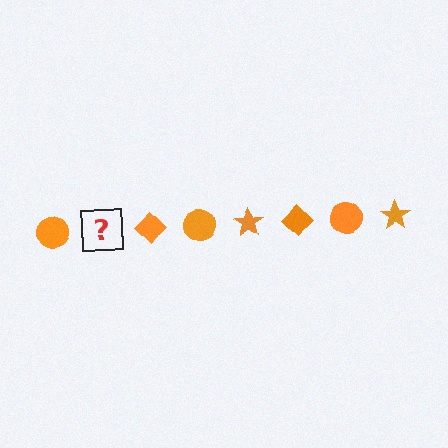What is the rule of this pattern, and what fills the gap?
The rule is that the pattern cycles through circle, star, diamond shapes in orange. The gap should be filled with an orange star.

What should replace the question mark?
The question mark should be replaced with an orange star.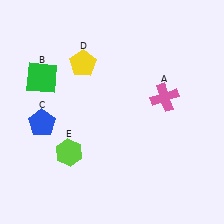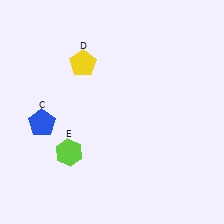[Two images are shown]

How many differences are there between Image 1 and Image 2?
There are 2 differences between the two images.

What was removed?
The green square (B), the pink cross (A) were removed in Image 2.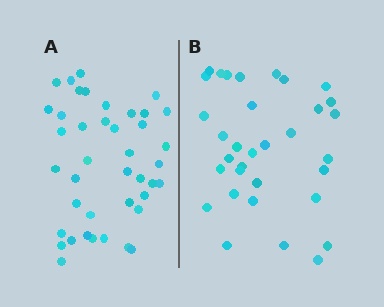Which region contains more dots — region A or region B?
Region A (the left region) has more dots.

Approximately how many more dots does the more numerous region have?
Region A has roughly 8 or so more dots than region B.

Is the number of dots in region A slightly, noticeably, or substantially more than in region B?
Region A has only slightly more — the two regions are fairly close. The ratio is roughly 1.2 to 1.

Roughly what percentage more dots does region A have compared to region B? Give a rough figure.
About 25% more.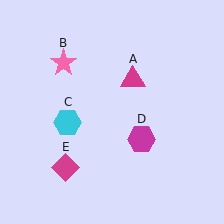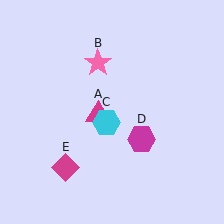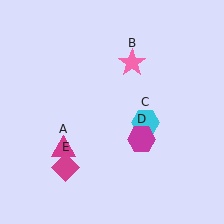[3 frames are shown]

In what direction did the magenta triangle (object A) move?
The magenta triangle (object A) moved down and to the left.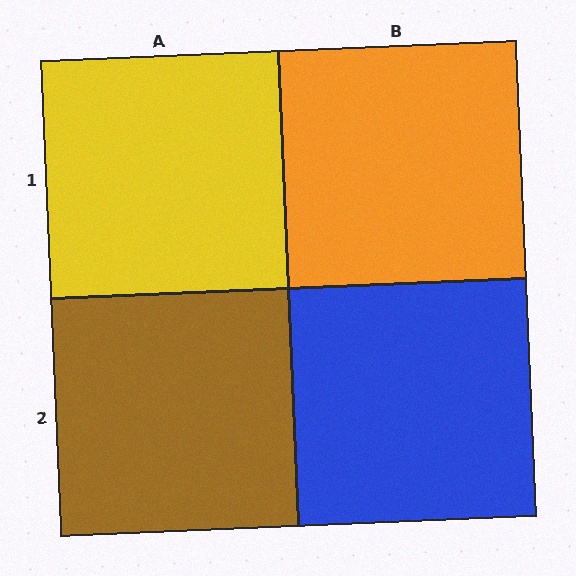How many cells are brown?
1 cell is brown.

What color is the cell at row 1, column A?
Yellow.